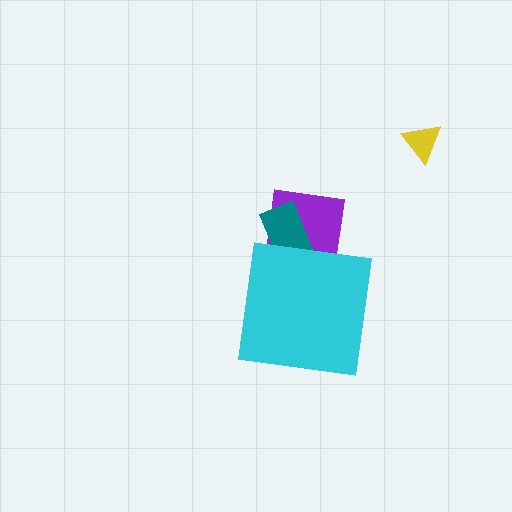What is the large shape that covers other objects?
A cyan square.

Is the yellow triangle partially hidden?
No, the yellow triangle is fully visible.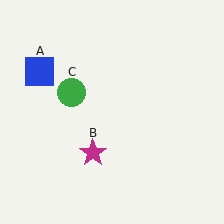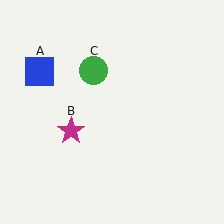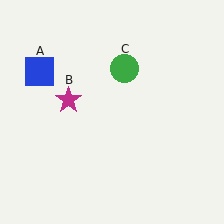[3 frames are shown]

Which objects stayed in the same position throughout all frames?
Blue square (object A) remained stationary.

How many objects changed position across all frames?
2 objects changed position: magenta star (object B), green circle (object C).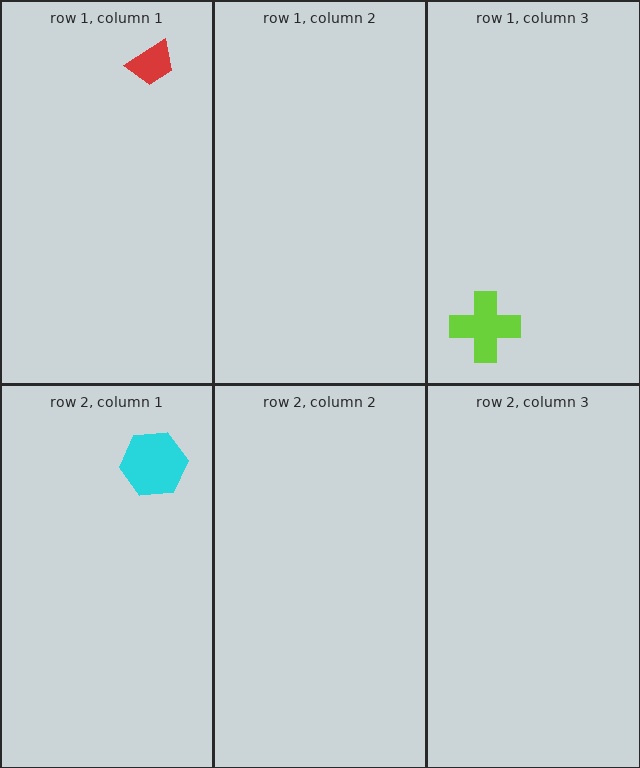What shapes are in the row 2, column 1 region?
The cyan hexagon.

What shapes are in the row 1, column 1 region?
The red trapezoid.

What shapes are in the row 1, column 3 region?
The lime cross.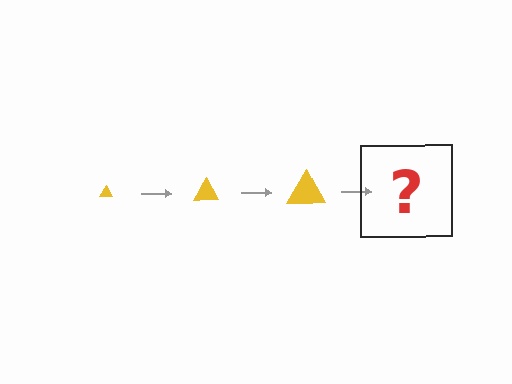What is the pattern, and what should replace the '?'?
The pattern is that the triangle gets progressively larger each step. The '?' should be a yellow triangle, larger than the previous one.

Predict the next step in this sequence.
The next step is a yellow triangle, larger than the previous one.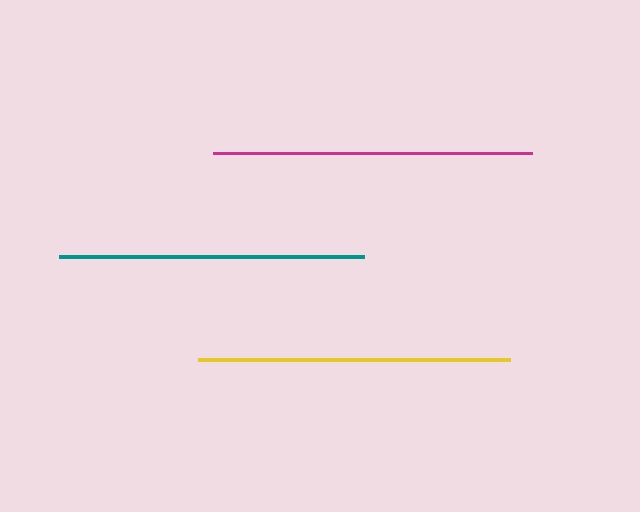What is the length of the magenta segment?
The magenta segment is approximately 319 pixels long.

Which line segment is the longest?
The magenta line is the longest at approximately 319 pixels.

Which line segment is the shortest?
The teal line is the shortest at approximately 306 pixels.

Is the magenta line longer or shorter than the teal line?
The magenta line is longer than the teal line.